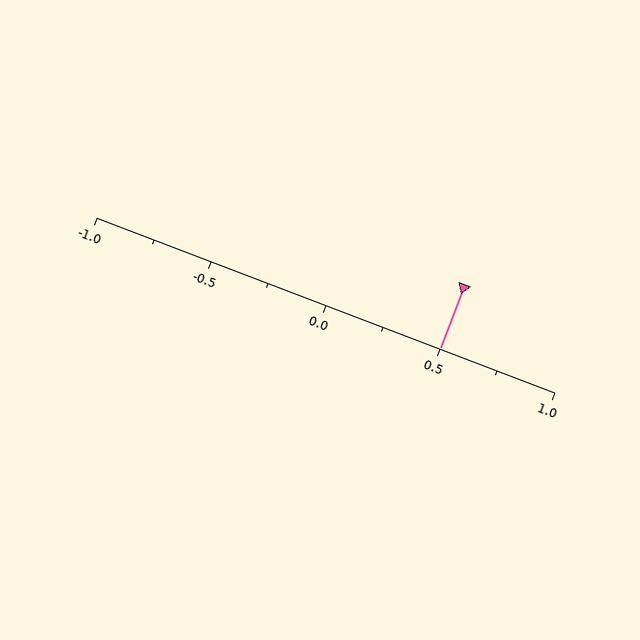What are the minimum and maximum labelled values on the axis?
The axis runs from -1.0 to 1.0.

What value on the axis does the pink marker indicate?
The marker indicates approximately 0.5.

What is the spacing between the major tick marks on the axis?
The major ticks are spaced 0.5 apart.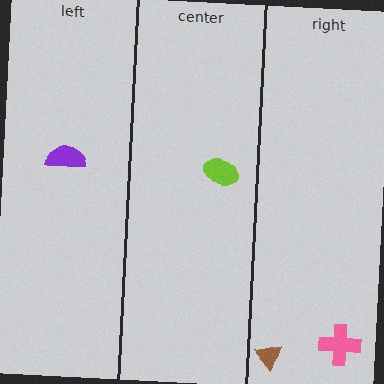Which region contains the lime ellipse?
The center region.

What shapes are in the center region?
The lime ellipse.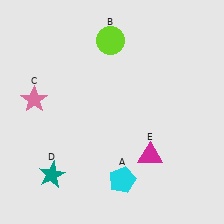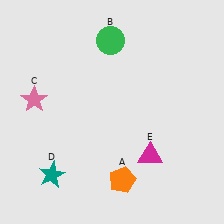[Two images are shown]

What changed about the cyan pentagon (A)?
In Image 1, A is cyan. In Image 2, it changed to orange.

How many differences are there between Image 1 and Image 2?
There are 2 differences between the two images.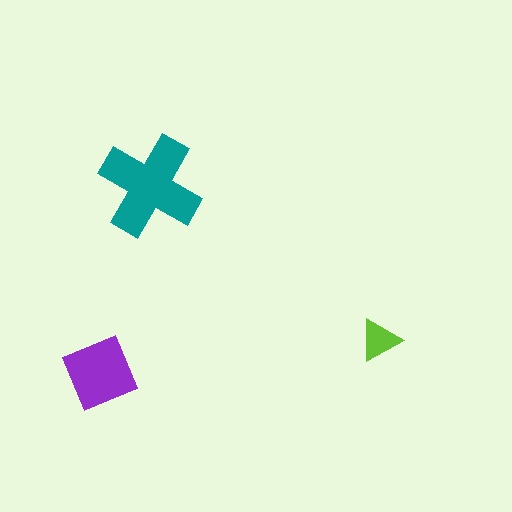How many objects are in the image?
There are 3 objects in the image.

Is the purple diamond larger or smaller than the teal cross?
Smaller.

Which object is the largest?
The teal cross.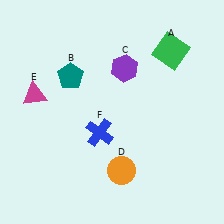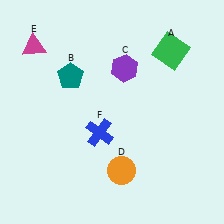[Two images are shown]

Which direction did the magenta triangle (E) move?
The magenta triangle (E) moved up.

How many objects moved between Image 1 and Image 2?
1 object moved between the two images.